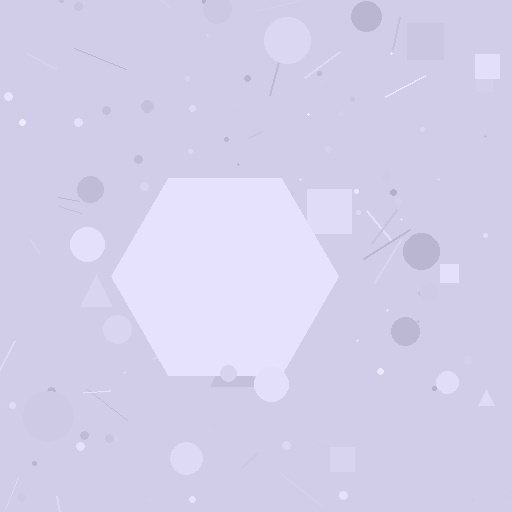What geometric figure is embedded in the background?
A hexagon is embedded in the background.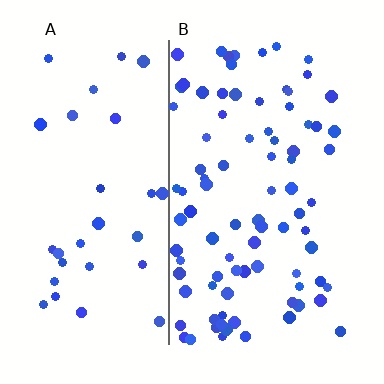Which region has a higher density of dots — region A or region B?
B (the right).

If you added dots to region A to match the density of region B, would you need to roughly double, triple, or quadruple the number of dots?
Approximately triple.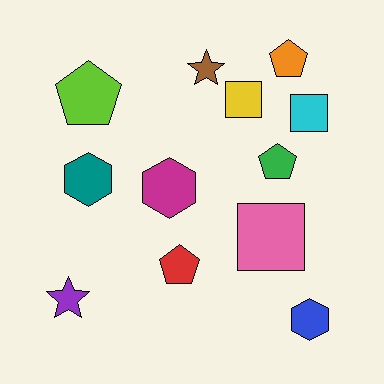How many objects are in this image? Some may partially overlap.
There are 12 objects.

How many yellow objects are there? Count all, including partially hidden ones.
There is 1 yellow object.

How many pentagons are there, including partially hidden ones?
There are 4 pentagons.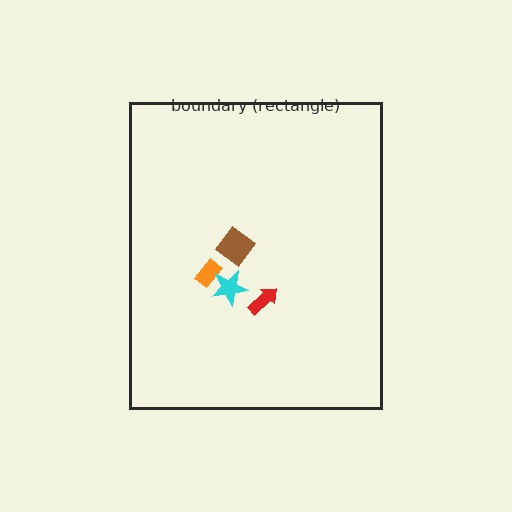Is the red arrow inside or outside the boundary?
Inside.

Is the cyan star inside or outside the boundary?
Inside.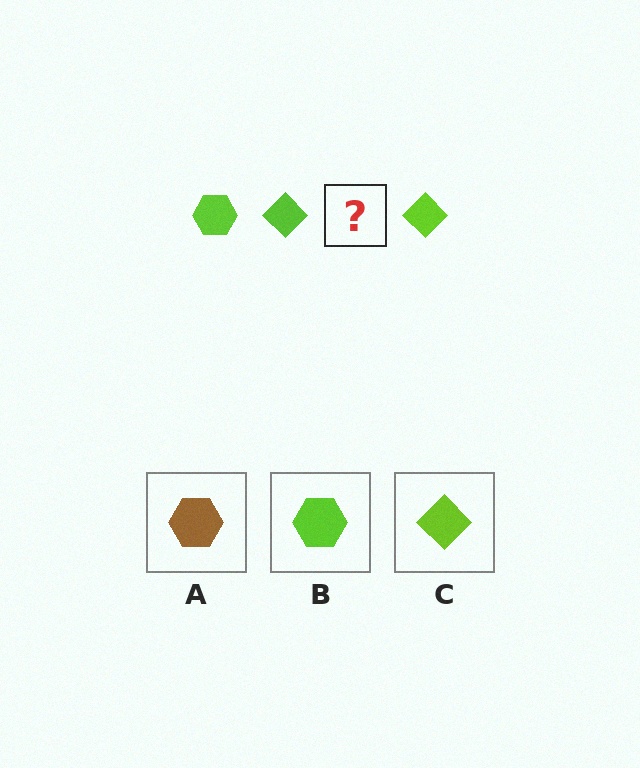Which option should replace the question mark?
Option B.